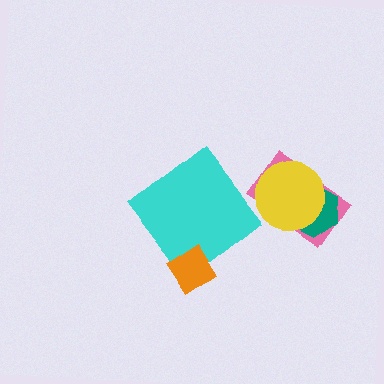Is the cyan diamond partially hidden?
Yes, it is partially covered by another shape.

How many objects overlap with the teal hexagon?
2 objects overlap with the teal hexagon.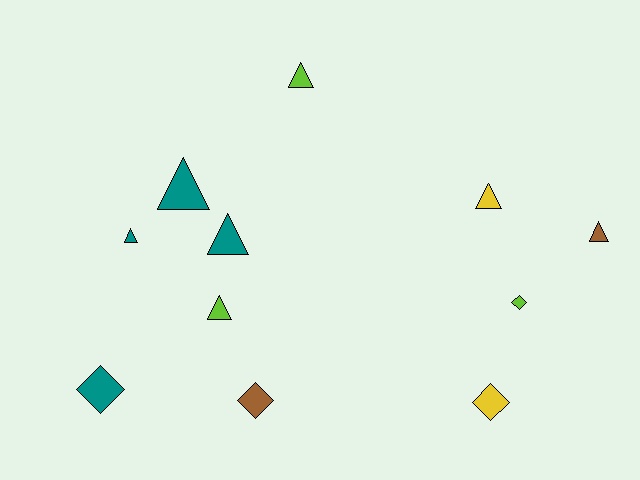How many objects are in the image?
There are 11 objects.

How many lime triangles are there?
There are 2 lime triangles.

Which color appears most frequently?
Teal, with 4 objects.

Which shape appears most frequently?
Triangle, with 7 objects.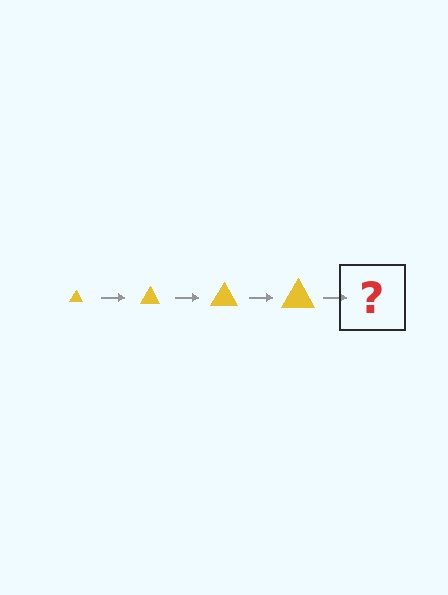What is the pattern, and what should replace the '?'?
The pattern is that the triangle gets progressively larger each step. The '?' should be a yellow triangle, larger than the previous one.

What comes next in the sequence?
The next element should be a yellow triangle, larger than the previous one.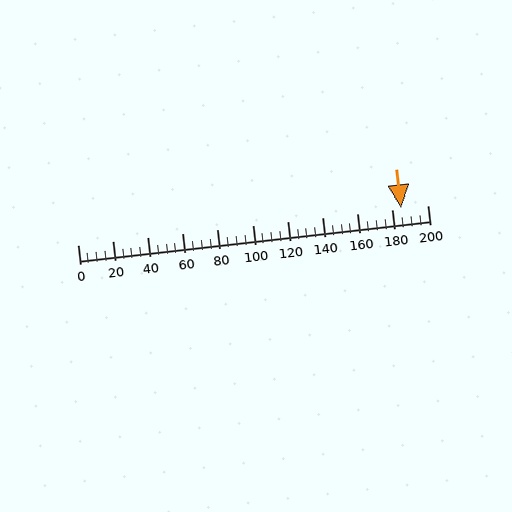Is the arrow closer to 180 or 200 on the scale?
The arrow is closer to 180.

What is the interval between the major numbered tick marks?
The major tick marks are spaced 20 units apart.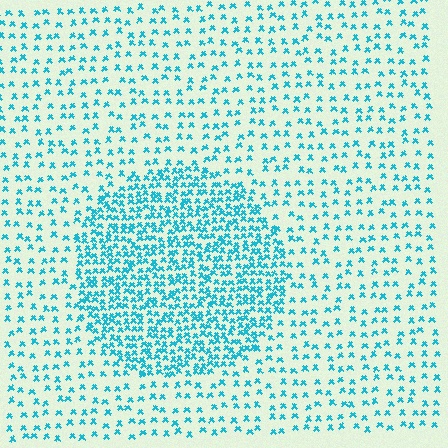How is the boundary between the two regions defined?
The boundary is defined by a change in element density (approximately 2.5x ratio). All elements are the same color, size, and shape.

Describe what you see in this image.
The image contains small cyan elements arranged at two different densities. A circle-shaped region is visible where the elements are more densely packed than the surrounding area.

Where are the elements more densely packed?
The elements are more densely packed inside the circle boundary.